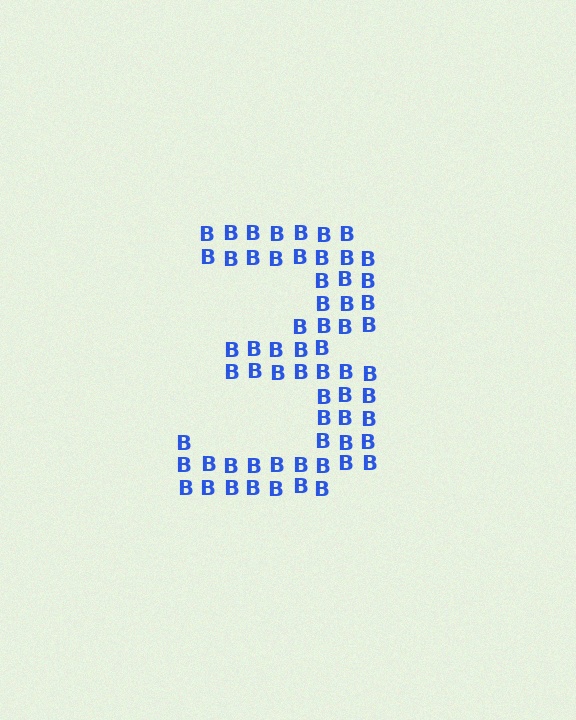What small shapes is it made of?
It is made of small letter B's.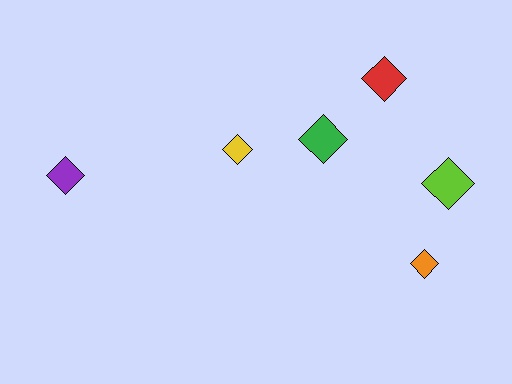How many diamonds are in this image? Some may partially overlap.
There are 6 diamonds.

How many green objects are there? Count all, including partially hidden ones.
There is 1 green object.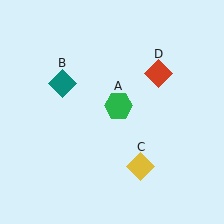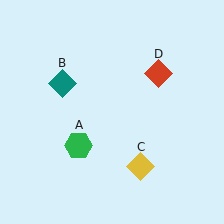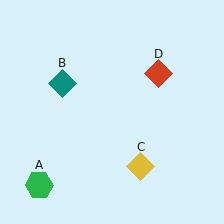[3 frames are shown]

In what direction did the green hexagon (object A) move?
The green hexagon (object A) moved down and to the left.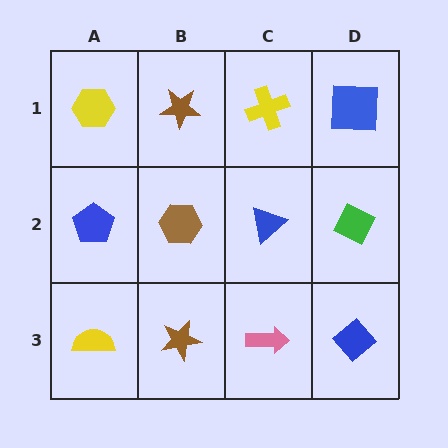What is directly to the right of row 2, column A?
A brown hexagon.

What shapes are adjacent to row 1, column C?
A blue triangle (row 2, column C), a brown star (row 1, column B), a blue square (row 1, column D).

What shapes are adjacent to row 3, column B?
A brown hexagon (row 2, column B), a yellow semicircle (row 3, column A), a pink arrow (row 3, column C).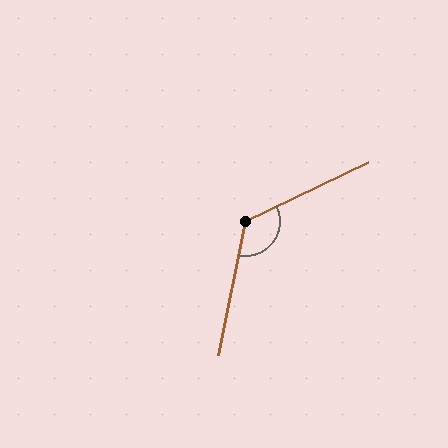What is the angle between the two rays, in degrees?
Approximately 127 degrees.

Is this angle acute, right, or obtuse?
It is obtuse.